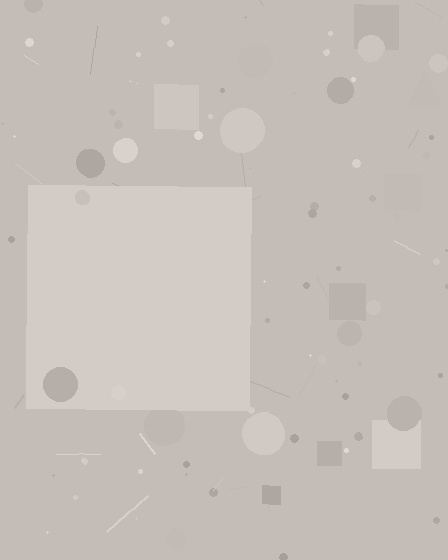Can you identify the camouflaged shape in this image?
The camouflaged shape is a square.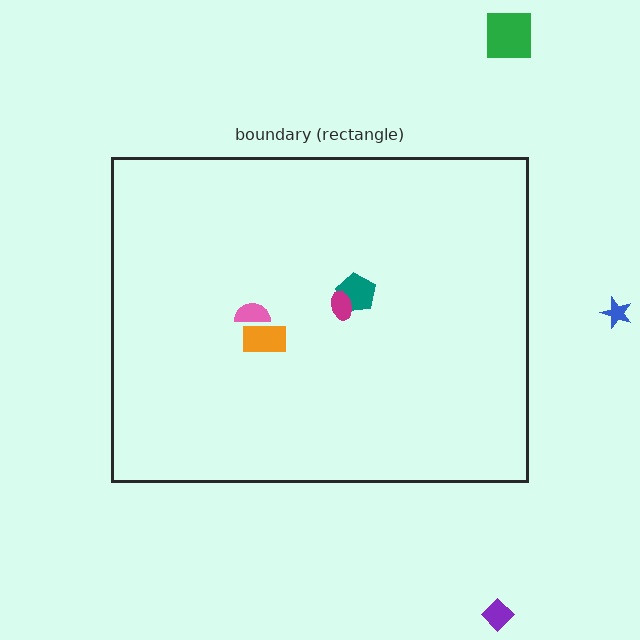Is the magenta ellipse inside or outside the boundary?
Inside.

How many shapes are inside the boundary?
4 inside, 3 outside.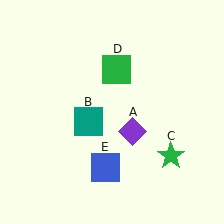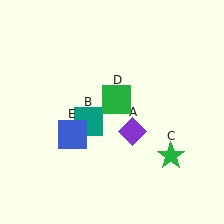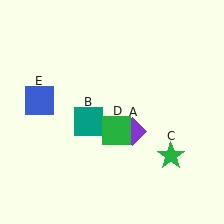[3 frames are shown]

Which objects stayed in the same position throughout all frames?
Purple diamond (object A) and teal square (object B) and green star (object C) remained stationary.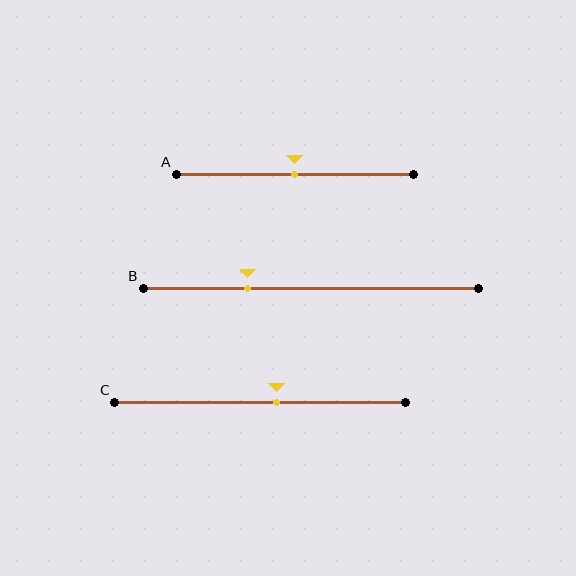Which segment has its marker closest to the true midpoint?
Segment A has its marker closest to the true midpoint.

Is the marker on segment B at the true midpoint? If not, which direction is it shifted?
No, the marker on segment B is shifted to the left by about 19% of the segment length.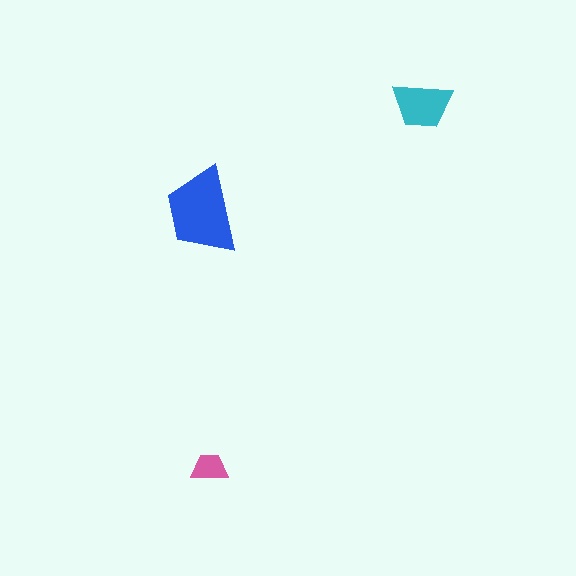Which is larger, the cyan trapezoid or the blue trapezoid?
The blue one.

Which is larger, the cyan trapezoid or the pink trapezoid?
The cyan one.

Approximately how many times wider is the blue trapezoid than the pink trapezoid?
About 2.5 times wider.